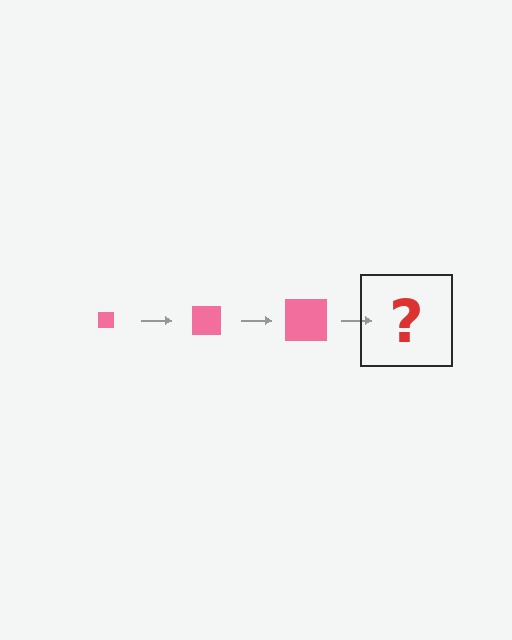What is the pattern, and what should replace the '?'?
The pattern is that the square gets progressively larger each step. The '?' should be a pink square, larger than the previous one.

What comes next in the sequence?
The next element should be a pink square, larger than the previous one.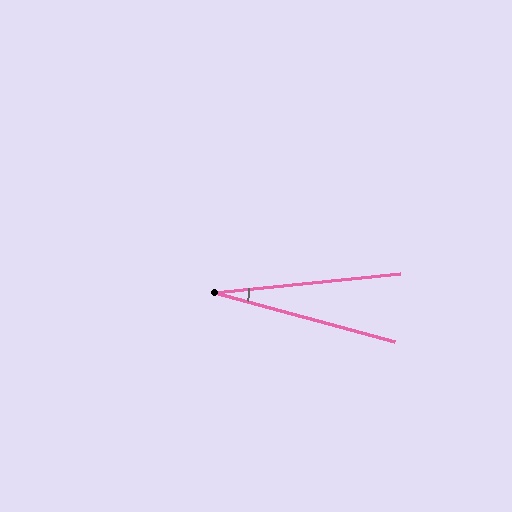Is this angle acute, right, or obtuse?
It is acute.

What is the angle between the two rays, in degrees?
Approximately 21 degrees.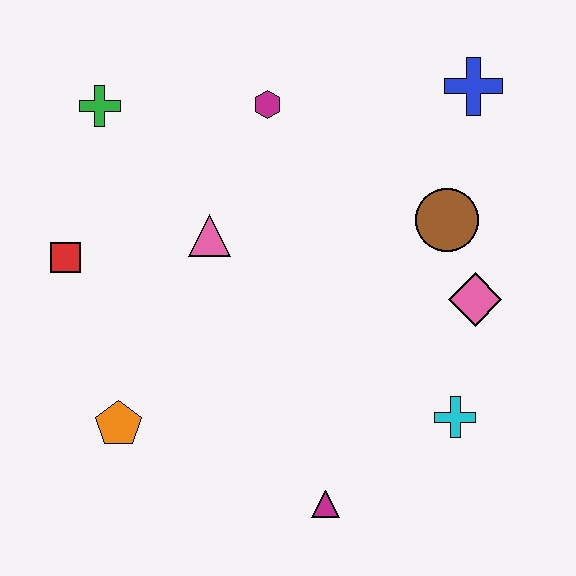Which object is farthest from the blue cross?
The orange pentagon is farthest from the blue cross.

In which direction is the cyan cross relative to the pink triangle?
The cyan cross is to the right of the pink triangle.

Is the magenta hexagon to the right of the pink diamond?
No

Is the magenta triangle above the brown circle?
No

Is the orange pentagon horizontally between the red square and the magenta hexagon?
Yes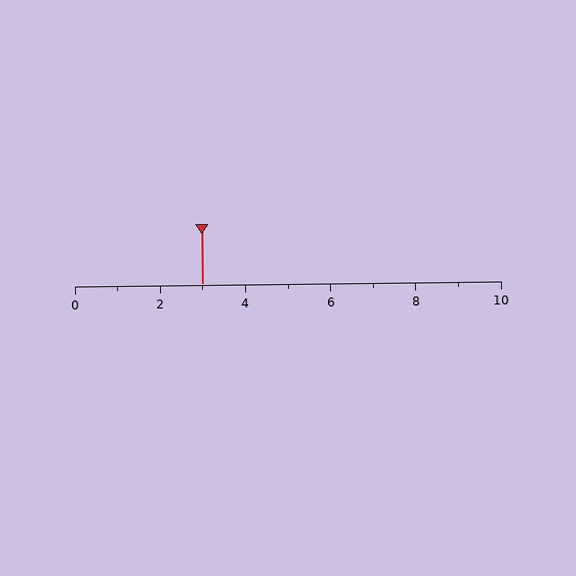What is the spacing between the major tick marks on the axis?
The major ticks are spaced 2 apart.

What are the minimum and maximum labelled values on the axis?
The axis runs from 0 to 10.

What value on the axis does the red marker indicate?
The marker indicates approximately 3.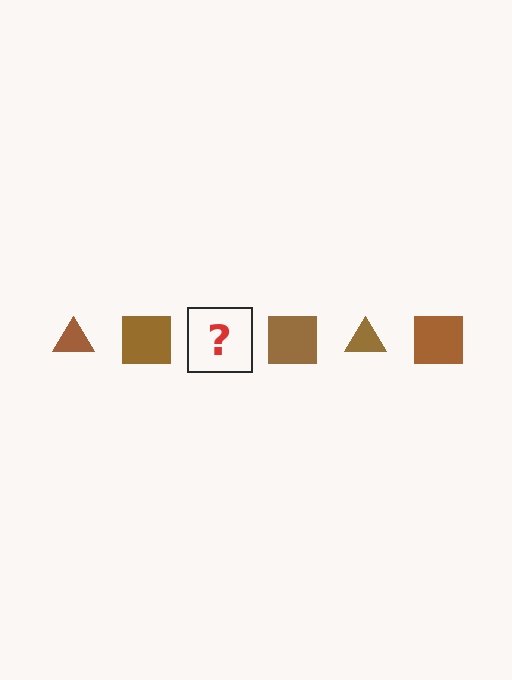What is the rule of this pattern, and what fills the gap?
The rule is that the pattern cycles through triangle, square shapes in brown. The gap should be filled with a brown triangle.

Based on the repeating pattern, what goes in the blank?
The blank should be a brown triangle.